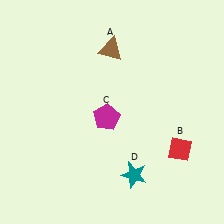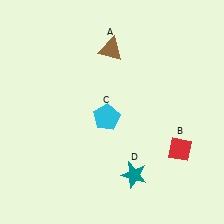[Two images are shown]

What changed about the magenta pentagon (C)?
In Image 1, C is magenta. In Image 2, it changed to cyan.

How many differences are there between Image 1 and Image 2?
There is 1 difference between the two images.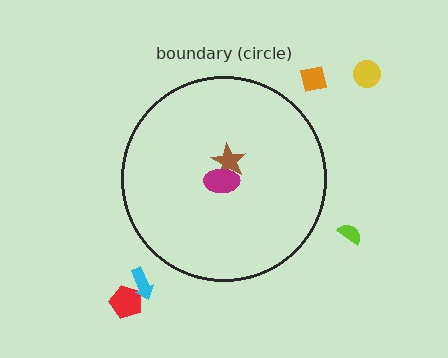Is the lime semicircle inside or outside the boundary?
Outside.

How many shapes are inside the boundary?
2 inside, 5 outside.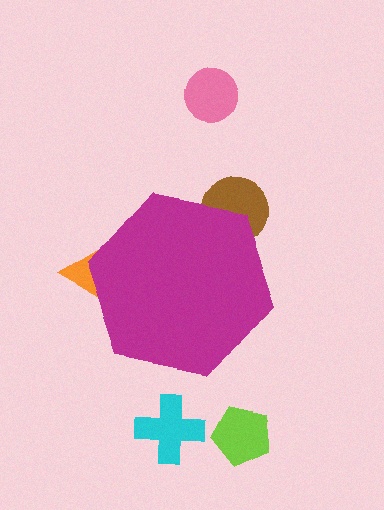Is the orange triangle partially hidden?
Yes, the orange triangle is partially hidden behind the magenta hexagon.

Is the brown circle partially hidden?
Yes, the brown circle is partially hidden behind the magenta hexagon.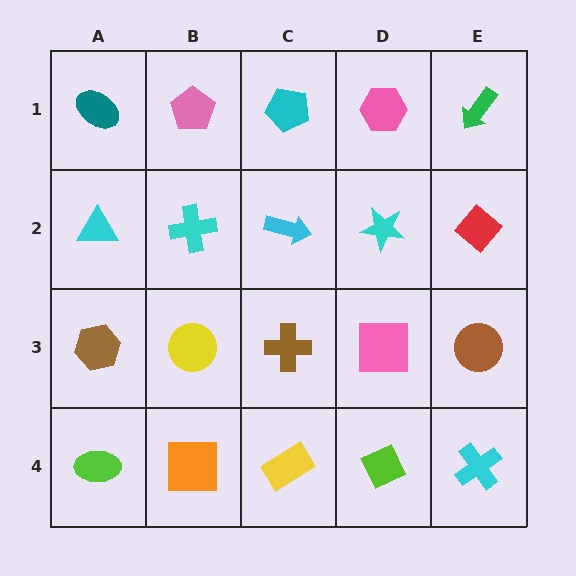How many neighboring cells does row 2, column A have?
3.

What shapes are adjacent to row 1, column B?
A cyan cross (row 2, column B), a teal ellipse (row 1, column A), a cyan pentagon (row 1, column C).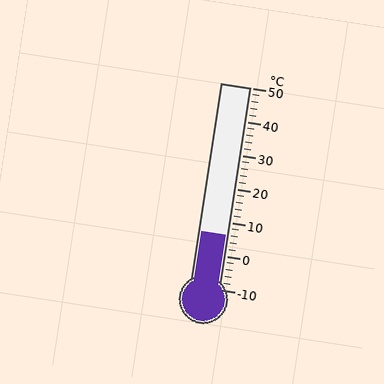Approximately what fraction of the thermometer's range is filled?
The thermometer is filled to approximately 25% of its range.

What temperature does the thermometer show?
The thermometer shows approximately 6°C.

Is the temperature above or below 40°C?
The temperature is below 40°C.